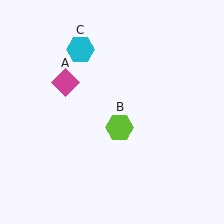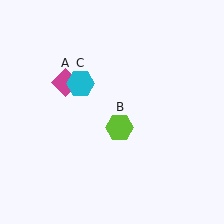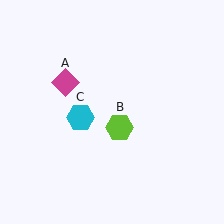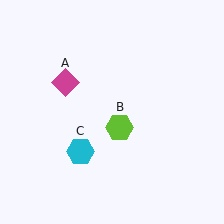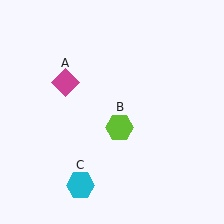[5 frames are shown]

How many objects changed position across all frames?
1 object changed position: cyan hexagon (object C).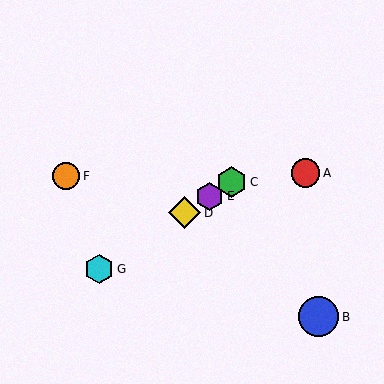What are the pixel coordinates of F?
Object F is at (66, 176).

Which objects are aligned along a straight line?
Objects C, D, E, G are aligned along a straight line.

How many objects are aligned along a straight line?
4 objects (C, D, E, G) are aligned along a straight line.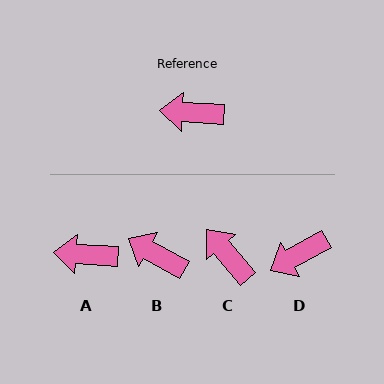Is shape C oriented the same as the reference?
No, it is off by about 46 degrees.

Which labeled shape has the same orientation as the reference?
A.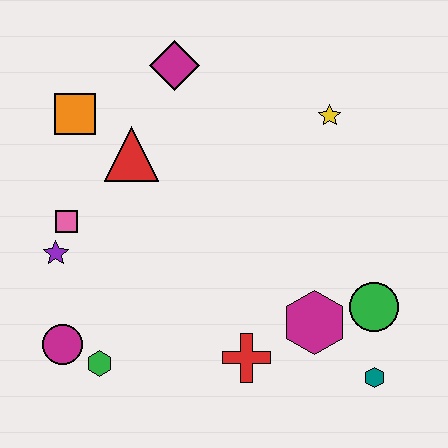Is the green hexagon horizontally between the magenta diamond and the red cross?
No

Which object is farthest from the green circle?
The orange square is farthest from the green circle.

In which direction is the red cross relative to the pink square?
The red cross is to the right of the pink square.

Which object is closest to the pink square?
The purple star is closest to the pink square.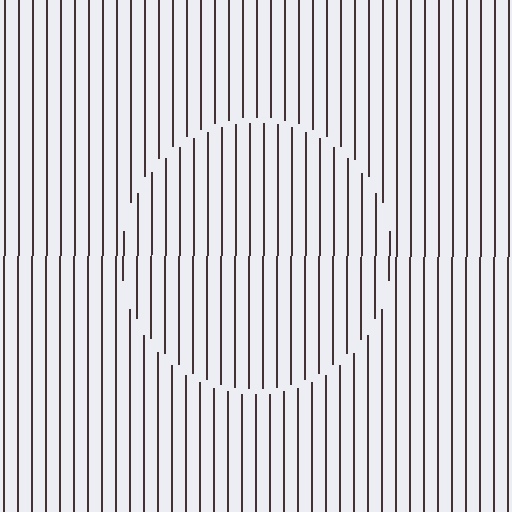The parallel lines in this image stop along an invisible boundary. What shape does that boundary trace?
An illusory circle. The interior of the shape contains the same grating, shifted by half a period — the contour is defined by the phase discontinuity where line-ends from the inner and outer gratings abut.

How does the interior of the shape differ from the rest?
The interior of the shape contains the same grating, shifted by half a period — the contour is defined by the phase discontinuity where line-ends from the inner and outer gratings abut.